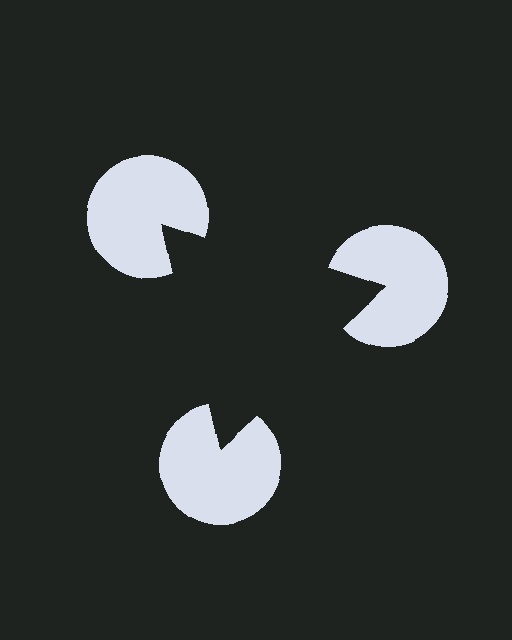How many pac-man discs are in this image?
There are 3 — one at each vertex of the illusory triangle.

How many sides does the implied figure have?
3 sides.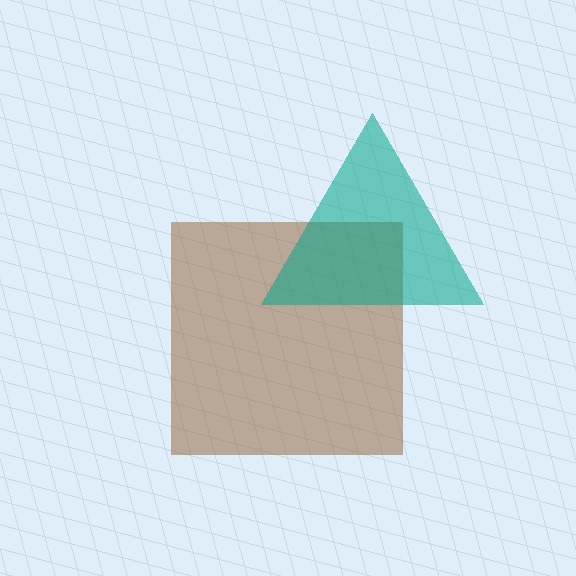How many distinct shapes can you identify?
There are 2 distinct shapes: a brown square, a teal triangle.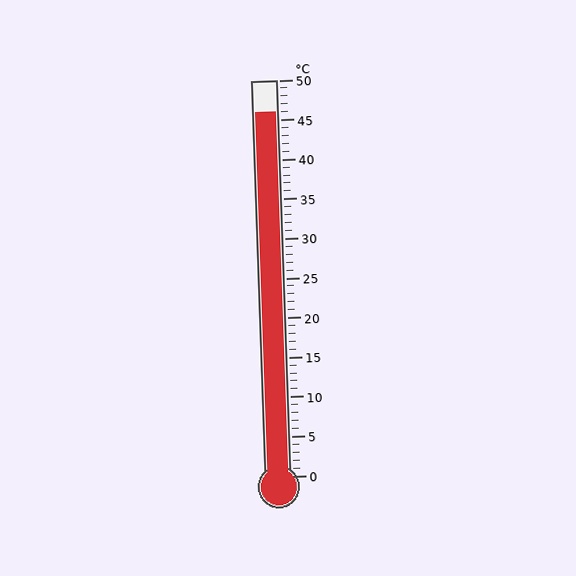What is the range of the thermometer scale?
The thermometer scale ranges from 0°C to 50°C.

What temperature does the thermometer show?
The thermometer shows approximately 46°C.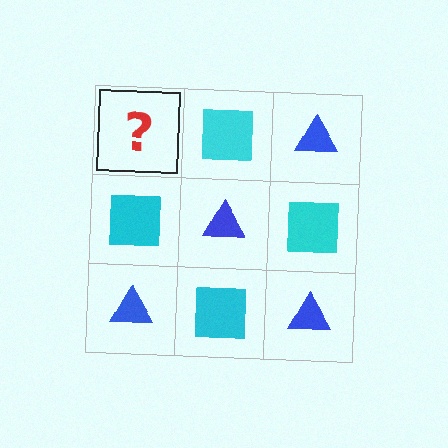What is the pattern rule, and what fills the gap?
The rule is that it alternates blue triangle and cyan square in a checkerboard pattern. The gap should be filled with a blue triangle.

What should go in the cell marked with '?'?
The missing cell should contain a blue triangle.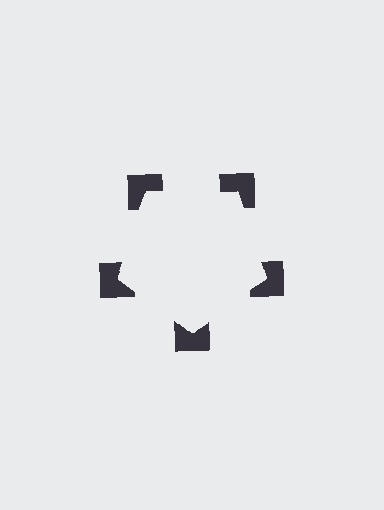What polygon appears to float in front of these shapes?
An illusory pentagon — its edges are inferred from the aligned wedge cuts in the notched squares, not physically drawn.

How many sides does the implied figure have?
5 sides.